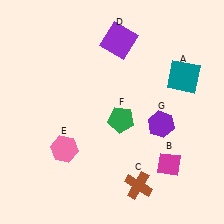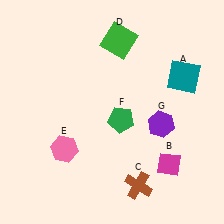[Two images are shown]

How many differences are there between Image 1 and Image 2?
There is 1 difference between the two images.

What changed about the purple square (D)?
In Image 1, D is purple. In Image 2, it changed to green.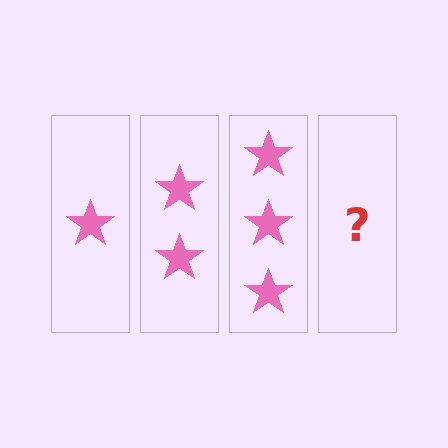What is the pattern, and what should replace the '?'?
The pattern is that each step adds one more star. The '?' should be 4 stars.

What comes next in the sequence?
The next element should be 4 stars.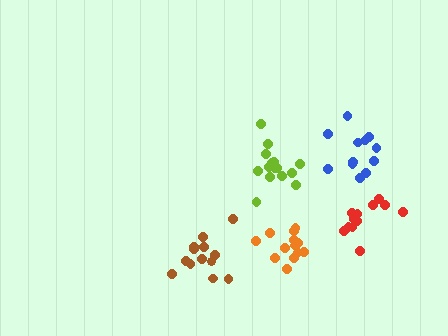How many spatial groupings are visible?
There are 5 spatial groupings.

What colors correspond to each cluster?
The clusters are colored: blue, lime, red, brown, orange.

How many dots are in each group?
Group 1: 12 dots, Group 2: 15 dots, Group 3: 12 dots, Group 4: 13 dots, Group 5: 13 dots (65 total).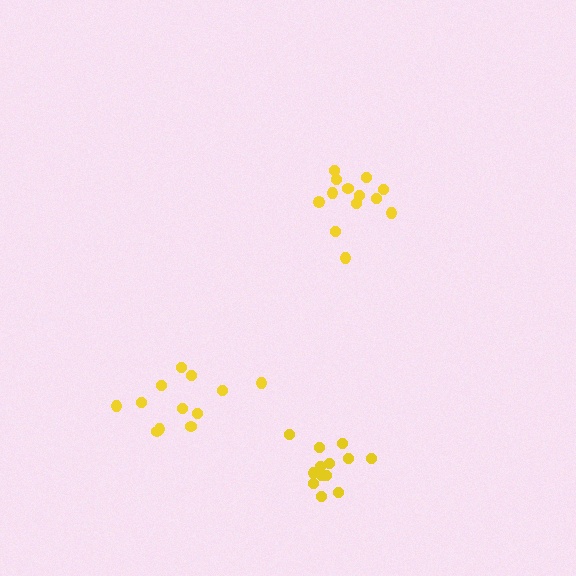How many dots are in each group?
Group 1: 12 dots, Group 2: 13 dots, Group 3: 13 dots (38 total).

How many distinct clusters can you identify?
There are 3 distinct clusters.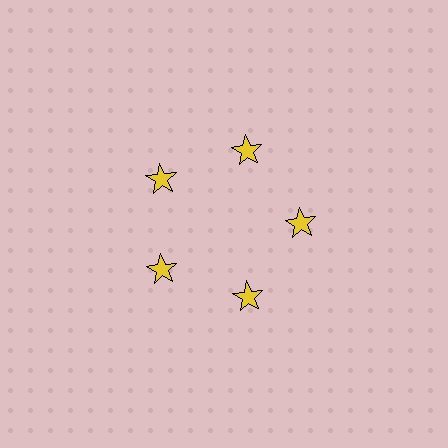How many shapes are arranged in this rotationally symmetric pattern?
There are 5 shapes, arranged in 5 groups of 1.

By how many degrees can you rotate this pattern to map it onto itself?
The pattern maps onto itself every 72 degrees of rotation.